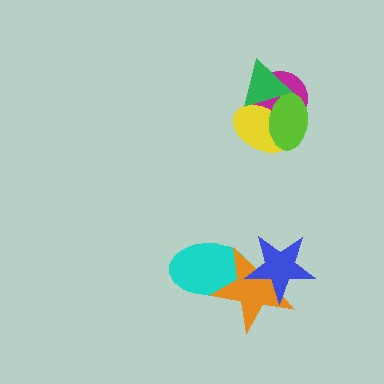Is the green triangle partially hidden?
Yes, it is partially covered by another shape.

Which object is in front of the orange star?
The blue star is in front of the orange star.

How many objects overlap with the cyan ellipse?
1 object overlaps with the cyan ellipse.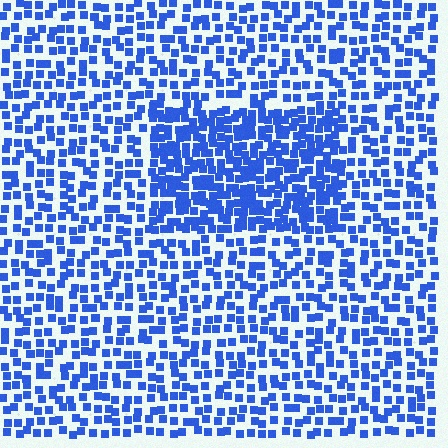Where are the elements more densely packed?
The elements are more densely packed inside the rectangle boundary.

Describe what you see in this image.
The image contains small blue elements arranged at two different densities. A rectangle-shaped region is visible where the elements are more densely packed than the surrounding area.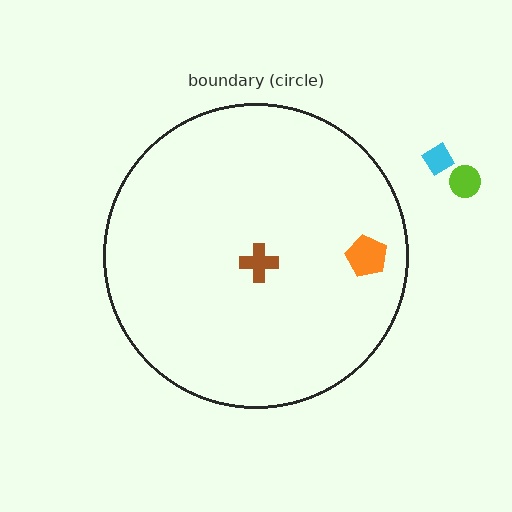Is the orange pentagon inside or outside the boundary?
Inside.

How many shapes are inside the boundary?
2 inside, 2 outside.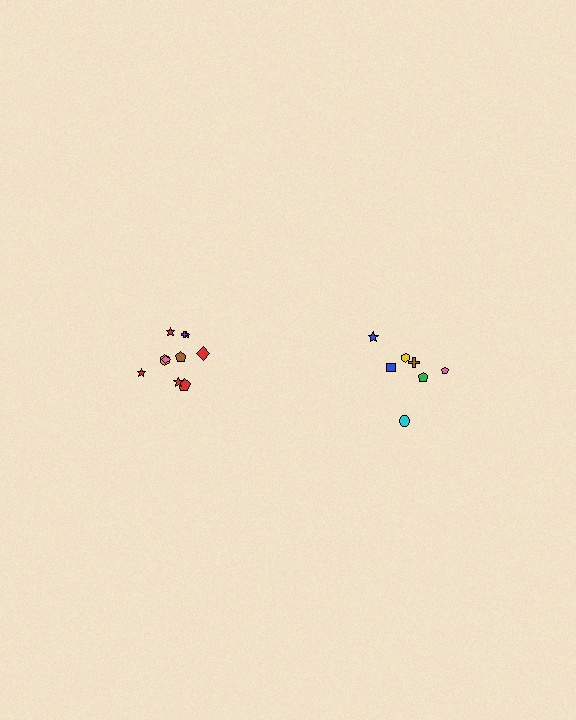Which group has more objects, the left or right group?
The left group.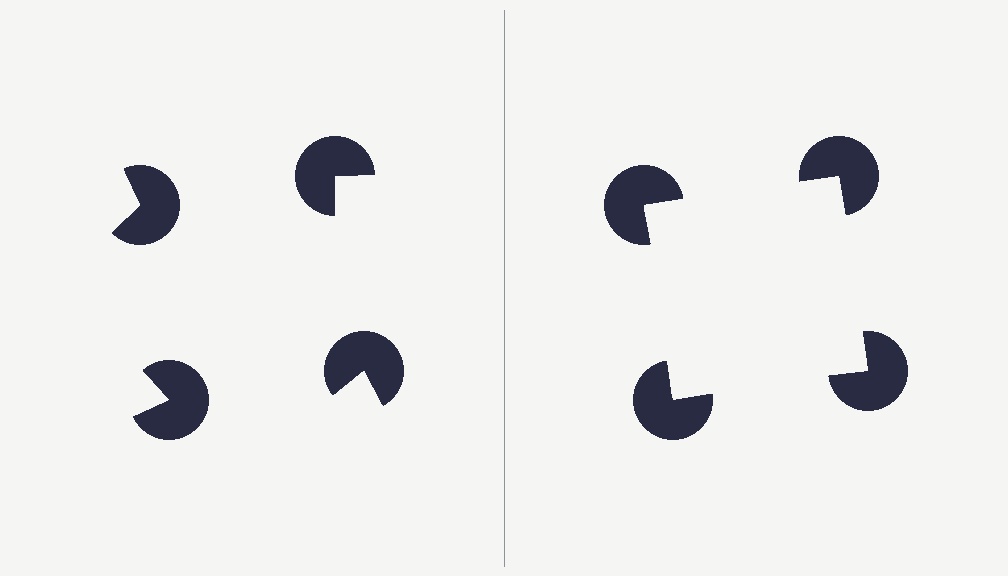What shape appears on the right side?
An illusory square.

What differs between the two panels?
The pac-man discs are positioned identically on both sides; only the wedge orientations differ. On the right they align to a square; on the left they are misaligned.